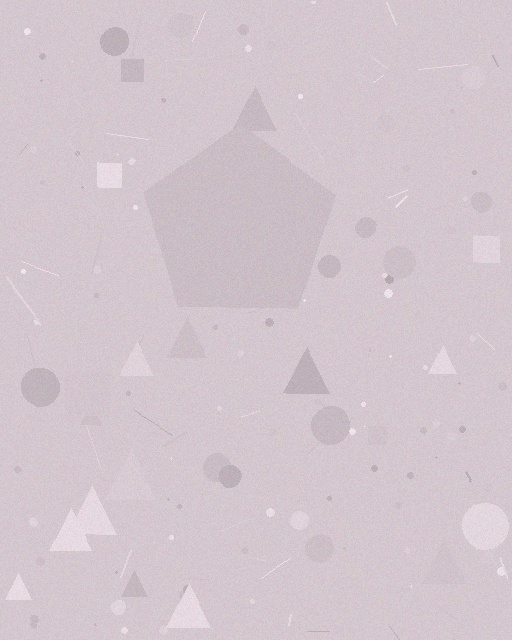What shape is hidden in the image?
A pentagon is hidden in the image.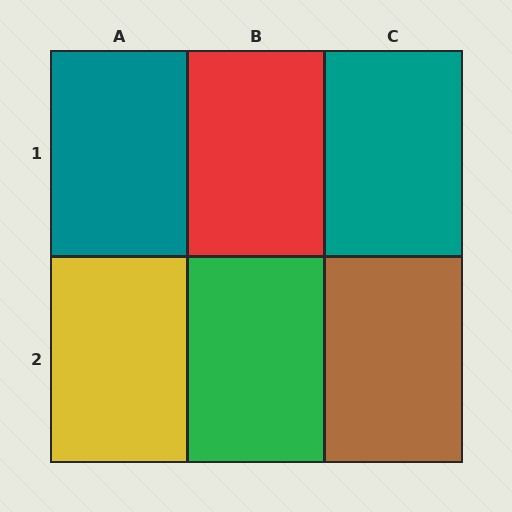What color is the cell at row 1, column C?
Teal.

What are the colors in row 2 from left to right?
Yellow, green, brown.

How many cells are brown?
1 cell is brown.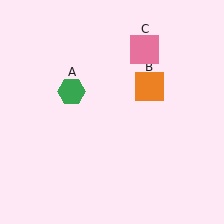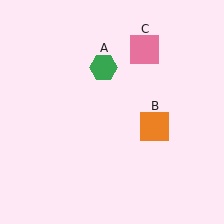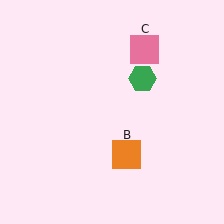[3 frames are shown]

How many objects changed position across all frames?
2 objects changed position: green hexagon (object A), orange square (object B).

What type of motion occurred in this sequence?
The green hexagon (object A), orange square (object B) rotated clockwise around the center of the scene.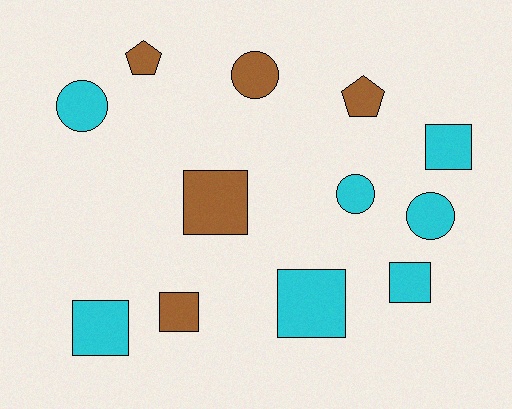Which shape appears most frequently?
Square, with 6 objects.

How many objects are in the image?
There are 12 objects.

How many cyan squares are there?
There are 4 cyan squares.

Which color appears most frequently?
Cyan, with 7 objects.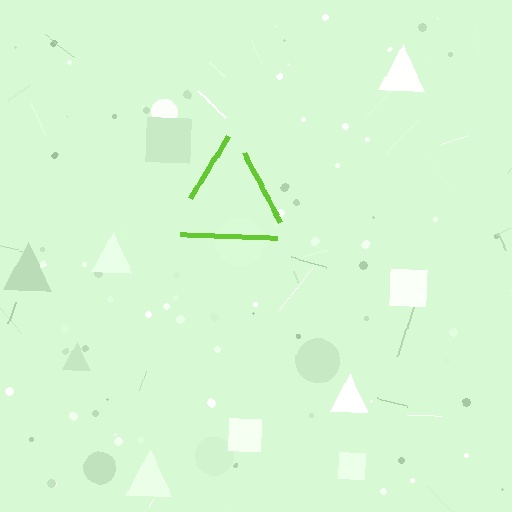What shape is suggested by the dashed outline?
The dashed outline suggests a triangle.